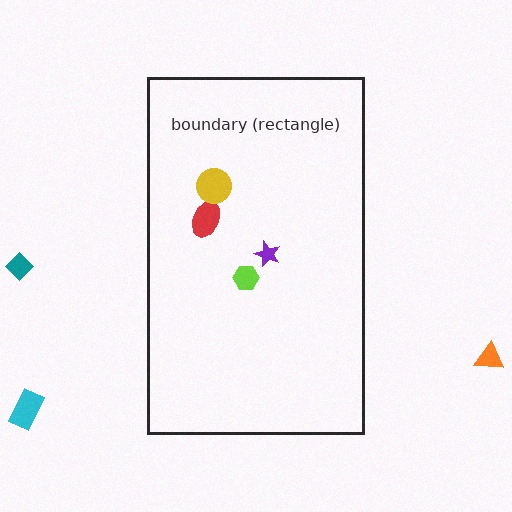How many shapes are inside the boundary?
4 inside, 3 outside.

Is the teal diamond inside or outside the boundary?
Outside.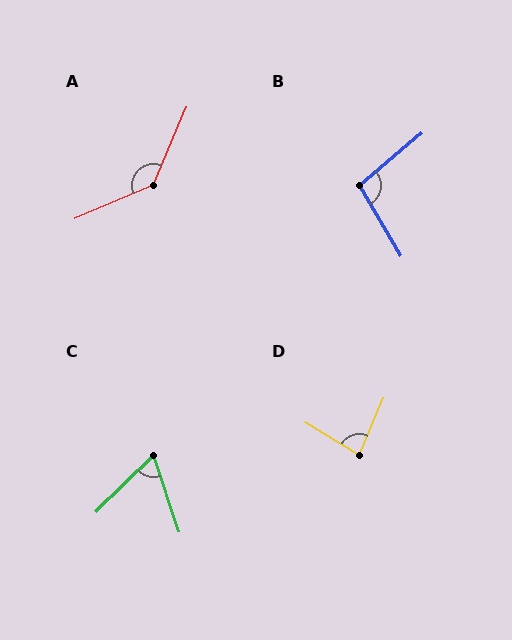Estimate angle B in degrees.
Approximately 100 degrees.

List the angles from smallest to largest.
C (64°), D (81°), B (100°), A (136°).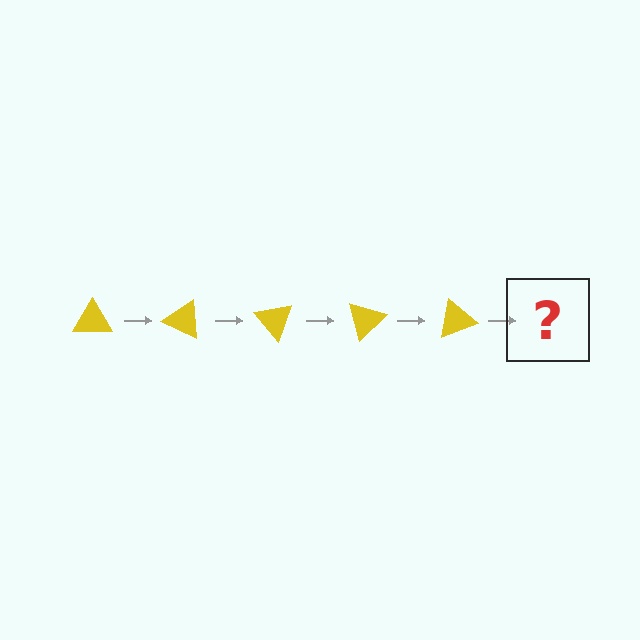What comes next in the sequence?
The next element should be a yellow triangle rotated 125 degrees.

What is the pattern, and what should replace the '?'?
The pattern is that the triangle rotates 25 degrees each step. The '?' should be a yellow triangle rotated 125 degrees.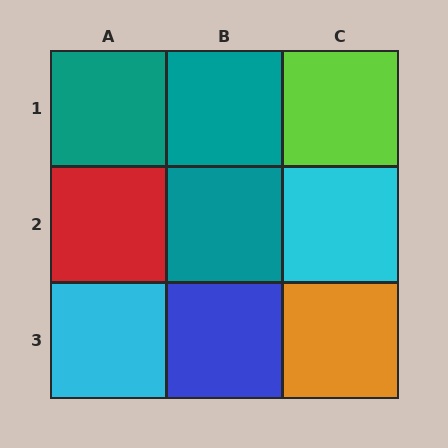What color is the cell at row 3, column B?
Blue.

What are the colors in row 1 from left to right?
Teal, teal, lime.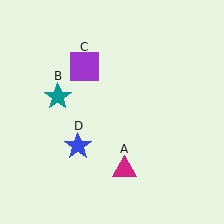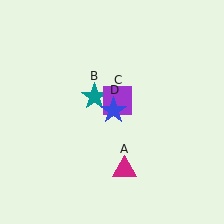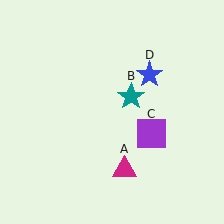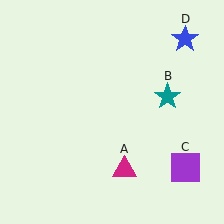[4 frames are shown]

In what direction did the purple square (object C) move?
The purple square (object C) moved down and to the right.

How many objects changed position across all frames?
3 objects changed position: teal star (object B), purple square (object C), blue star (object D).